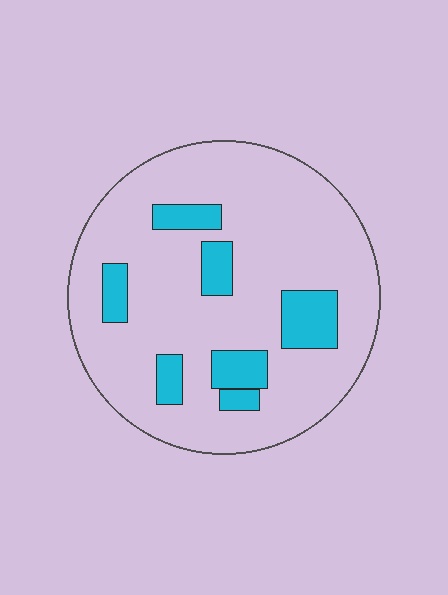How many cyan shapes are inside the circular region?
7.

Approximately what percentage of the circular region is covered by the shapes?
Approximately 15%.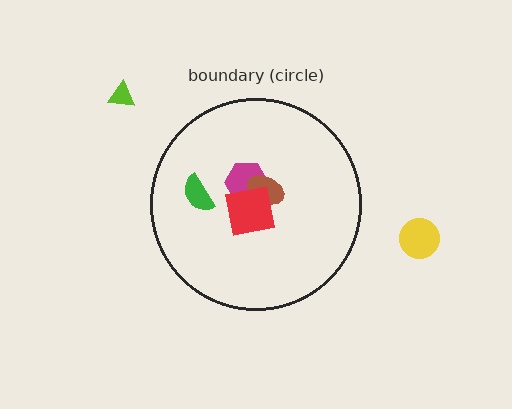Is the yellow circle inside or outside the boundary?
Outside.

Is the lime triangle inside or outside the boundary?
Outside.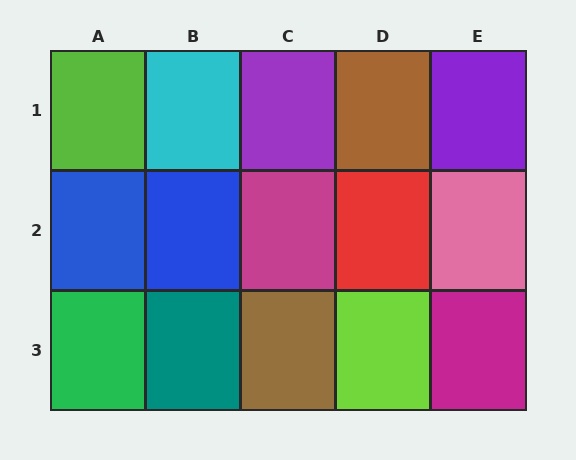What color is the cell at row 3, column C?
Brown.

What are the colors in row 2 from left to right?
Blue, blue, magenta, red, pink.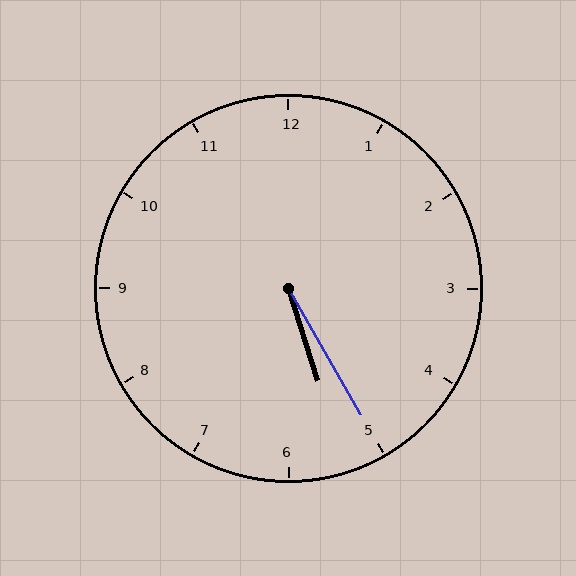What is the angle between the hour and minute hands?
Approximately 12 degrees.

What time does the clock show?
5:25.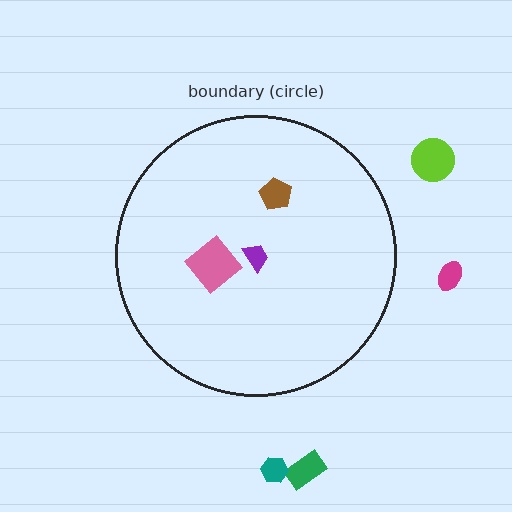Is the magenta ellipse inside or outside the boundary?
Outside.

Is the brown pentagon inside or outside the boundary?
Inside.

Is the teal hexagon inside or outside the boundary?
Outside.